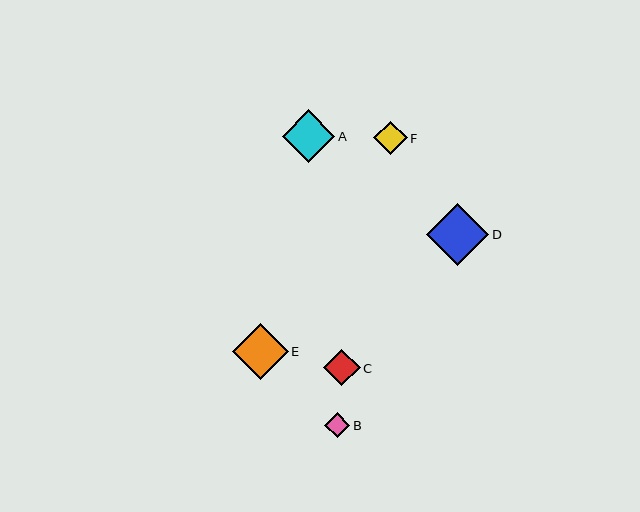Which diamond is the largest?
Diamond D is the largest with a size of approximately 62 pixels.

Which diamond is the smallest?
Diamond B is the smallest with a size of approximately 25 pixels.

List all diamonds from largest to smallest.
From largest to smallest: D, E, A, C, F, B.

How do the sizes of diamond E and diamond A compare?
Diamond E and diamond A are approximately the same size.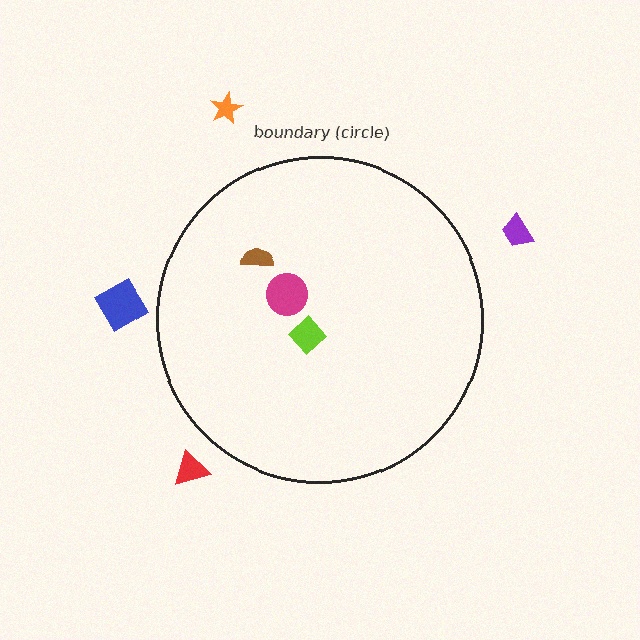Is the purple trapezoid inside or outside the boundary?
Outside.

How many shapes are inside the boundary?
3 inside, 4 outside.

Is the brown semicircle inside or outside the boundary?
Inside.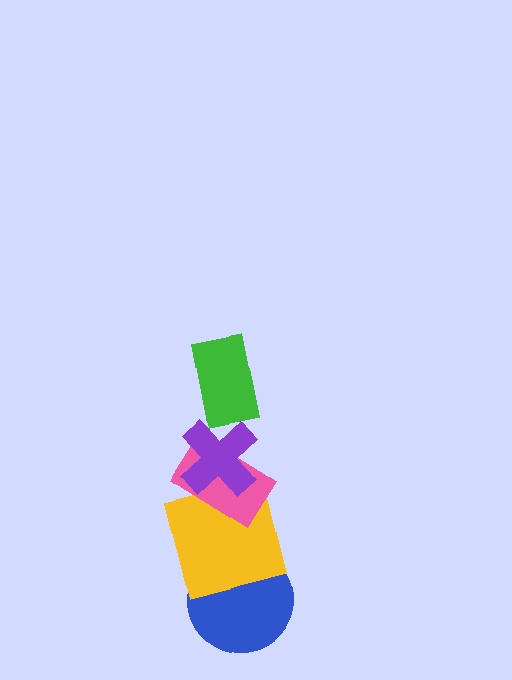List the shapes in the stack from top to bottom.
From top to bottom: the green rectangle, the purple cross, the pink rectangle, the yellow square, the blue circle.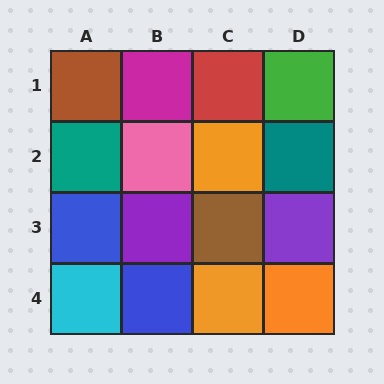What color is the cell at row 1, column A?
Brown.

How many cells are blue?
2 cells are blue.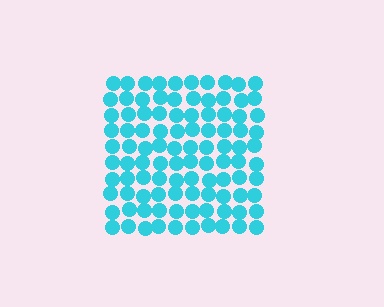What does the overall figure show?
The overall figure shows a square.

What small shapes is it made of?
It is made of small circles.